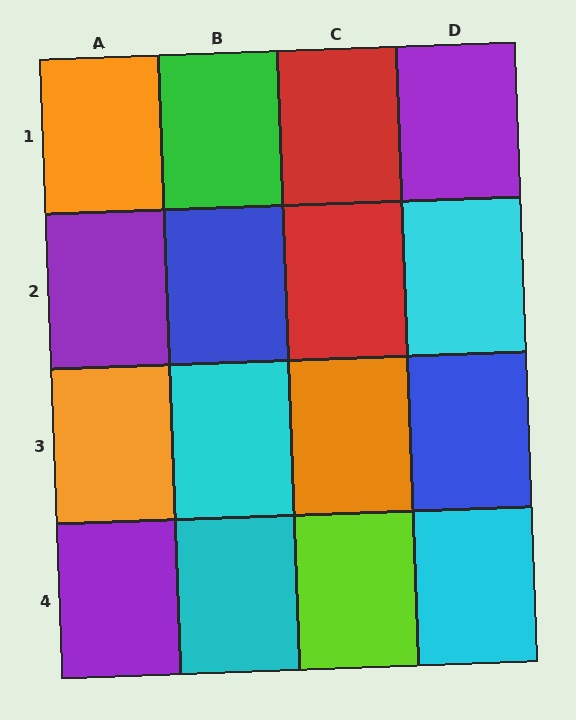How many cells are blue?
2 cells are blue.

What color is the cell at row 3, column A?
Orange.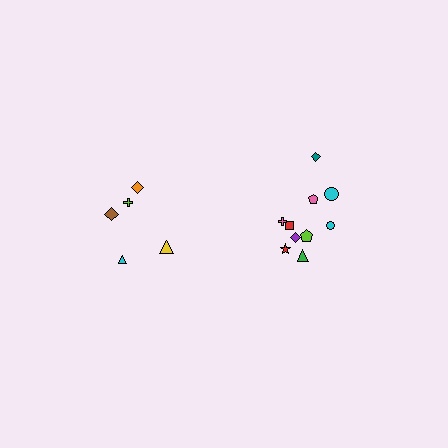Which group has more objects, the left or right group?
The right group.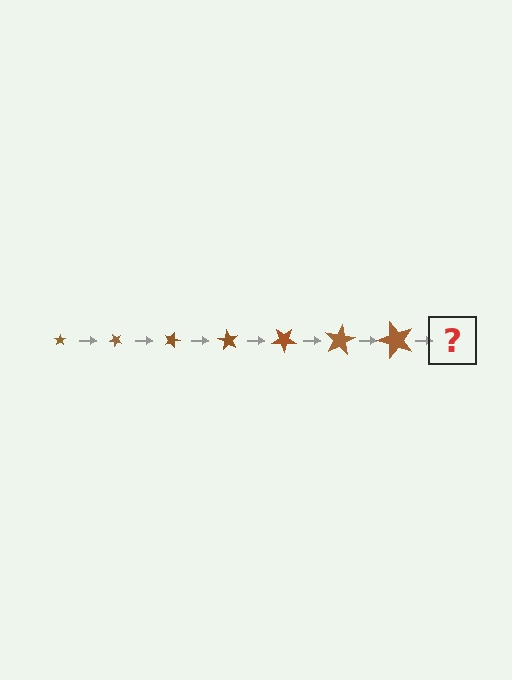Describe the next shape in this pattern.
It should be a star, larger than the previous one and rotated 315 degrees from the start.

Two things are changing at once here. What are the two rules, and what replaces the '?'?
The two rules are that the star grows larger each step and it rotates 45 degrees each step. The '?' should be a star, larger than the previous one and rotated 315 degrees from the start.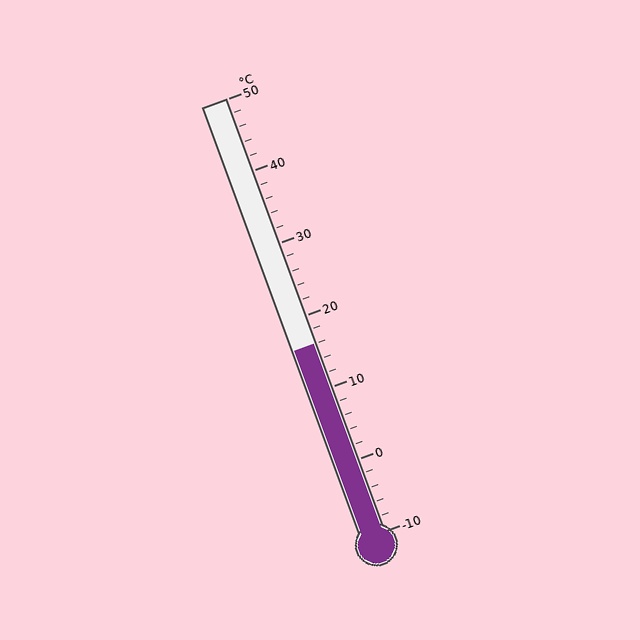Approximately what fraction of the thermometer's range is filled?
The thermometer is filled to approximately 45% of its range.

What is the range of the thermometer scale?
The thermometer scale ranges from -10°C to 50°C.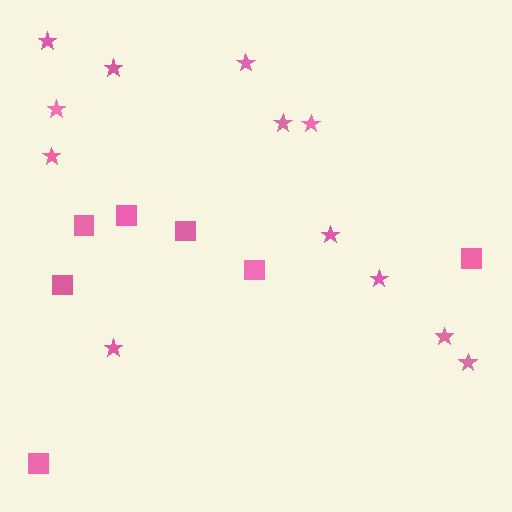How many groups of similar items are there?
There are 2 groups: one group of squares (7) and one group of stars (12).